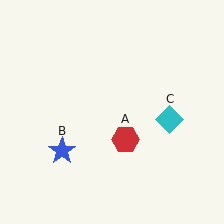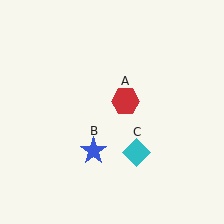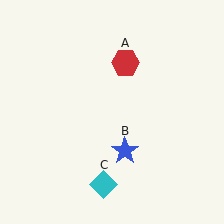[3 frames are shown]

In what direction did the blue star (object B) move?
The blue star (object B) moved right.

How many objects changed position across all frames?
3 objects changed position: red hexagon (object A), blue star (object B), cyan diamond (object C).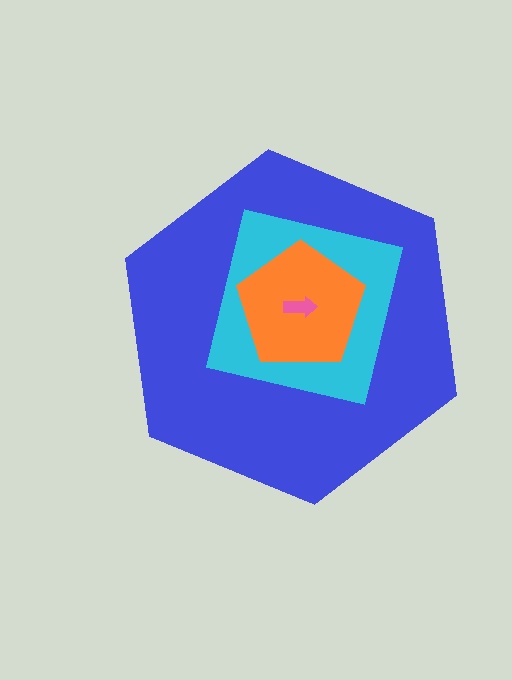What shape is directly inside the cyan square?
The orange pentagon.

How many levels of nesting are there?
4.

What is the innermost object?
The pink arrow.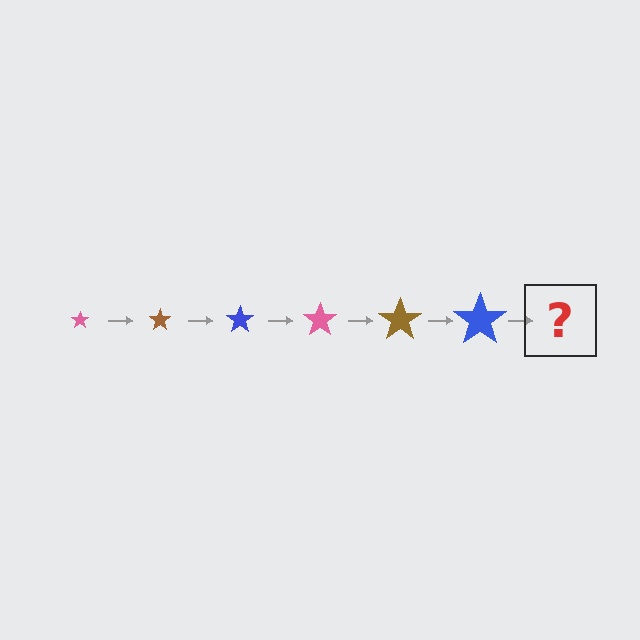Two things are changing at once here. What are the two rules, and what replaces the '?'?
The two rules are that the star grows larger each step and the color cycles through pink, brown, and blue. The '?' should be a pink star, larger than the previous one.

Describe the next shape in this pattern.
It should be a pink star, larger than the previous one.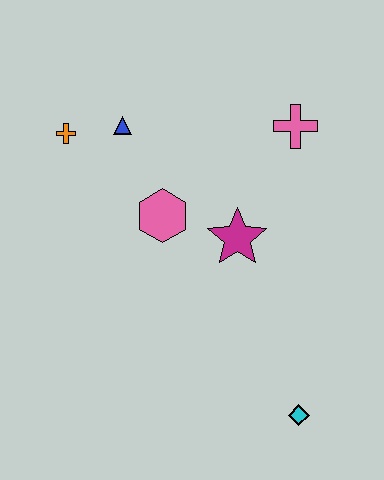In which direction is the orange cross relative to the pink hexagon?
The orange cross is to the left of the pink hexagon.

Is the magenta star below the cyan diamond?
No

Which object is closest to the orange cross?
The blue triangle is closest to the orange cross.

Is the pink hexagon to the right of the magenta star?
No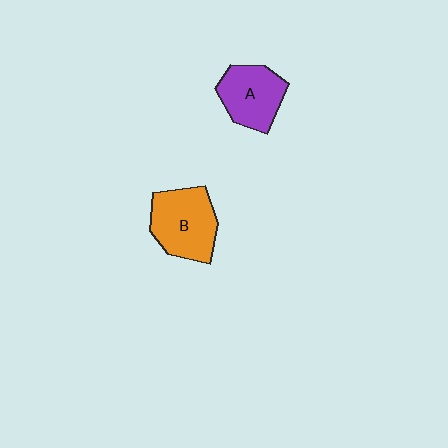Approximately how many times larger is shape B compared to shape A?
Approximately 1.2 times.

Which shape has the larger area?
Shape B (orange).